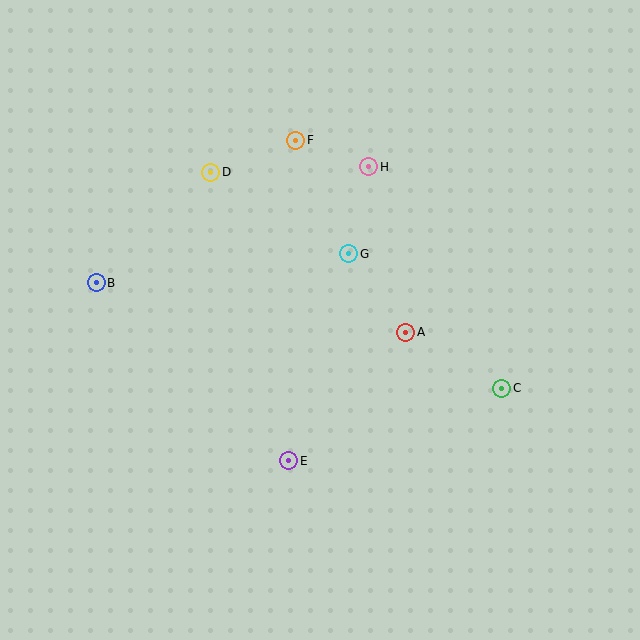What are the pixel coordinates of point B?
Point B is at (96, 283).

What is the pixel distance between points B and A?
The distance between B and A is 314 pixels.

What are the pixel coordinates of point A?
Point A is at (406, 332).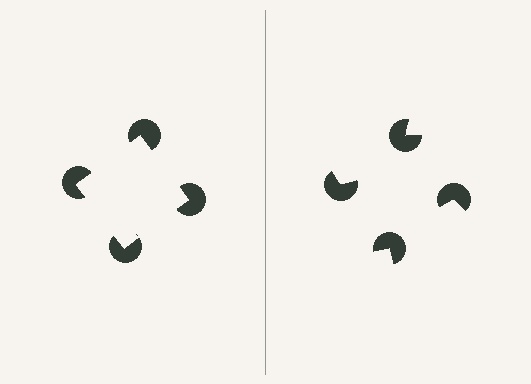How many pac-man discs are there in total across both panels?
8 — 4 on each side.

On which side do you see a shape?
An illusory square appears on the left side. On the right side the wedge cuts are rotated, so no coherent shape forms.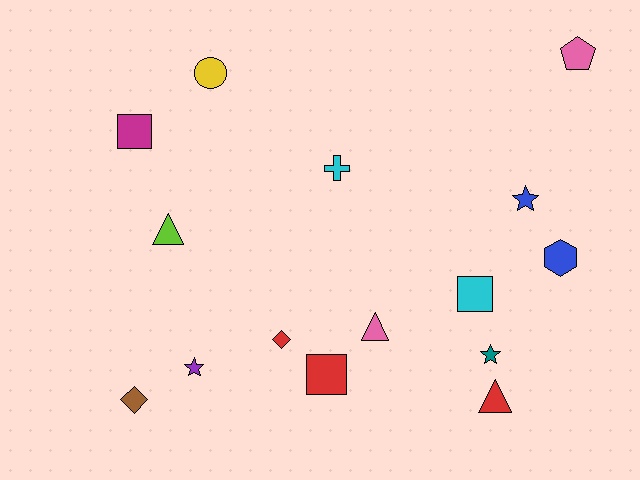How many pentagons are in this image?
There is 1 pentagon.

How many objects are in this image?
There are 15 objects.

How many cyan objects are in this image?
There are 2 cyan objects.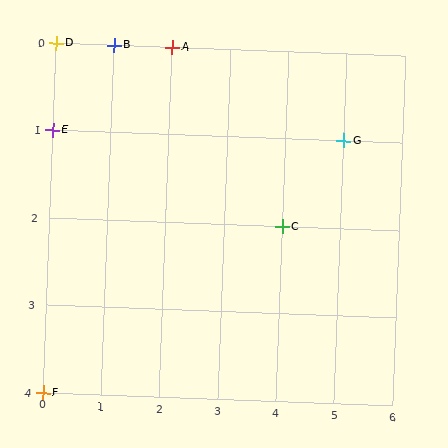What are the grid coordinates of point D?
Point D is at grid coordinates (0, 0).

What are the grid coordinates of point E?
Point E is at grid coordinates (0, 1).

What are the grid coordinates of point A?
Point A is at grid coordinates (2, 0).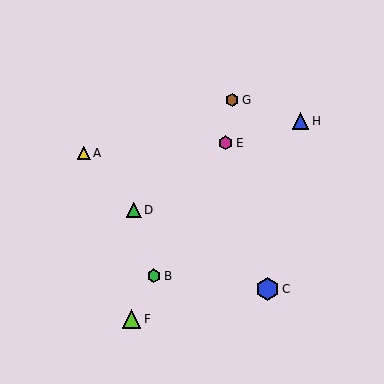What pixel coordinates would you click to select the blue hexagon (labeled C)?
Click at (267, 289) to select the blue hexagon C.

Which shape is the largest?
The blue hexagon (labeled C) is the largest.